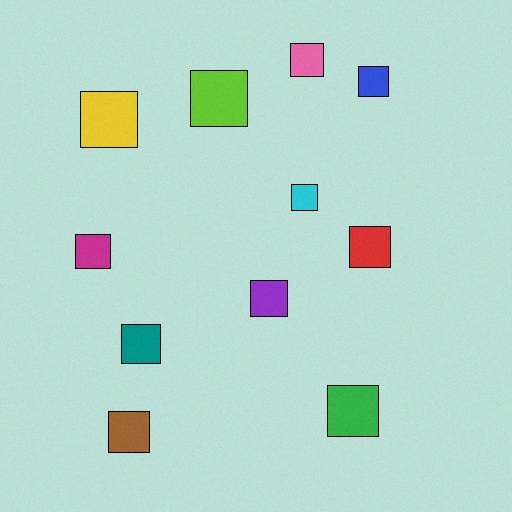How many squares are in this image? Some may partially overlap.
There are 11 squares.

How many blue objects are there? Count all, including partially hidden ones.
There is 1 blue object.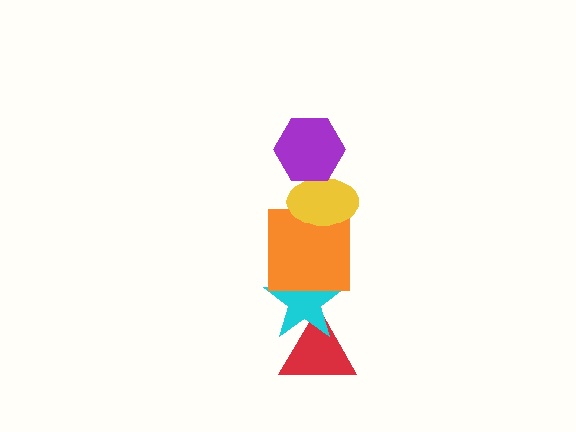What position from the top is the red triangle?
The red triangle is 5th from the top.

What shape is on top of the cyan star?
The orange square is on top of the cyan star.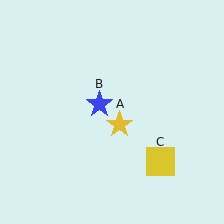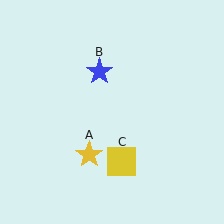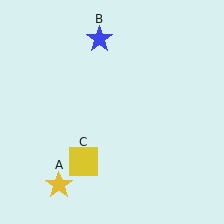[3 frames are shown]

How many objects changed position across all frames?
3 objects changed position: yellow star (object A), blue star (object B), yellow square (object C).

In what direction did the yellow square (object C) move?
The yellow square (object C) moved left.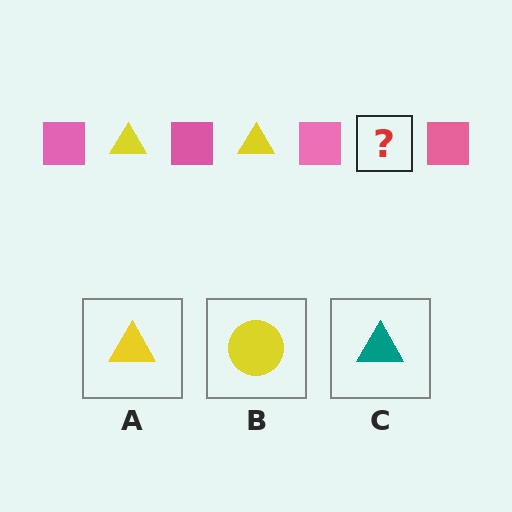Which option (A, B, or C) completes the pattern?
A.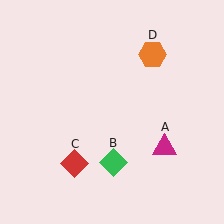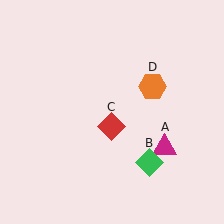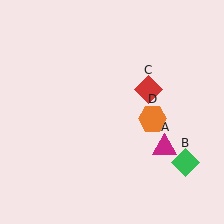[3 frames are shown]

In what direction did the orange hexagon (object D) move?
The orange hexagon (object D) moved down.